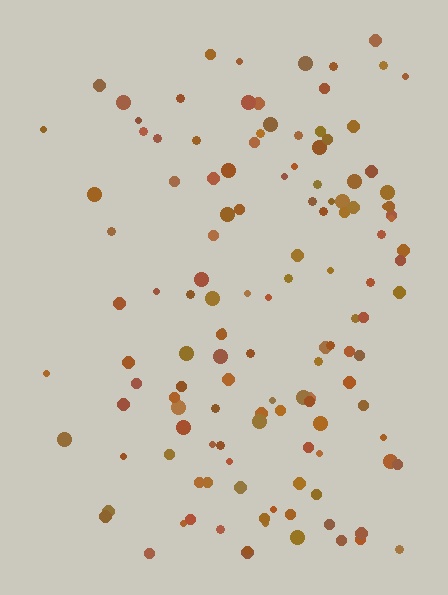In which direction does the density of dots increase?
From left to right, with the right side densest.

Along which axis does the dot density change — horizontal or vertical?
Horizontal.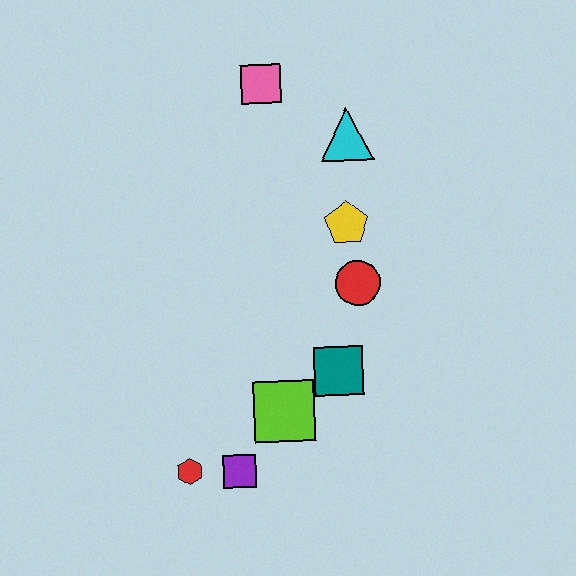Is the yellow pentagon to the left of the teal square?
No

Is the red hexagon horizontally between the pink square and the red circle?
No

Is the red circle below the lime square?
No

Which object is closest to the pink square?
The cyan triangle is closest to the pink square.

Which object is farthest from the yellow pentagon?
The red hexagon is farthest from the yellow pentagon.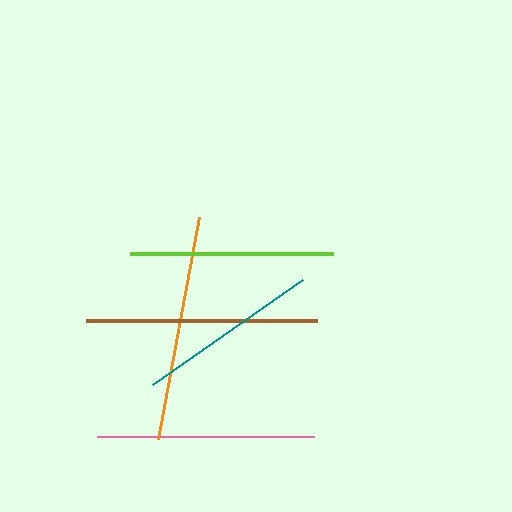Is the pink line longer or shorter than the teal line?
The pink line is longer than the teal line.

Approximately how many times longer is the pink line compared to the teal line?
The pink line is approximately 1.2 times the length of the teal line.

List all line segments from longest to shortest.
From longest to shortest: brown, orange, pink, lime, teal.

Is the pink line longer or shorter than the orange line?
The orange line is longer than the pink line.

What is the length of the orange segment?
The orange segment is approximately 226 pixels long.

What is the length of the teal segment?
The teal segment is approximately 183 pixels long.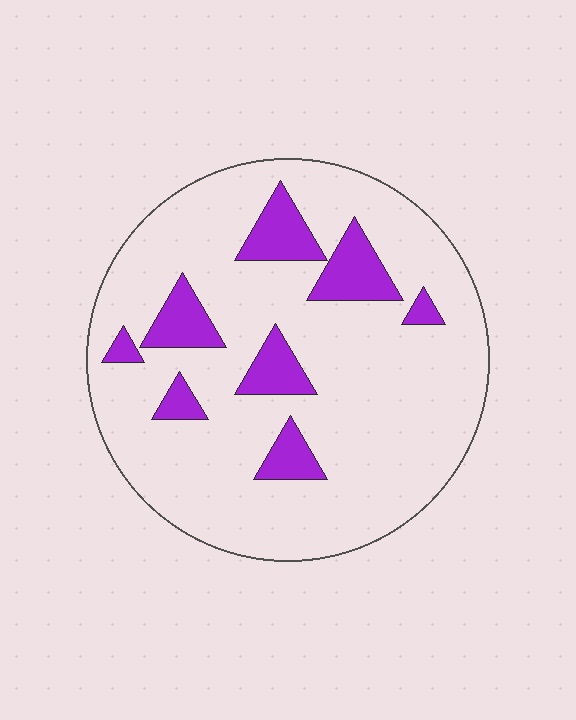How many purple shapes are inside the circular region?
8.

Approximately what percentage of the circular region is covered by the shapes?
Approximately 15%.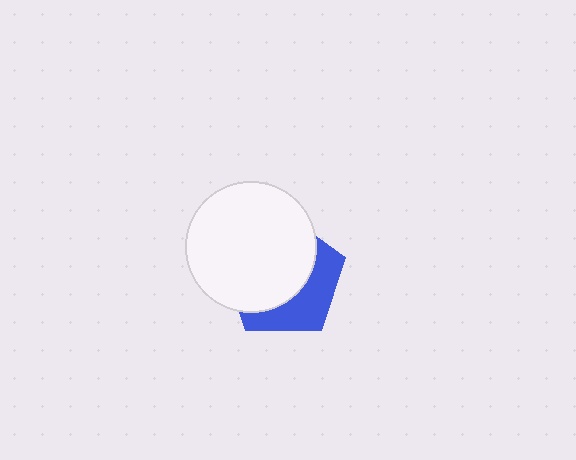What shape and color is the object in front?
The object in front is a white circle.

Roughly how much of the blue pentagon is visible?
A small part of it is visible (roughly 38%).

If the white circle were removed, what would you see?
You would see the complete blue pentagon.